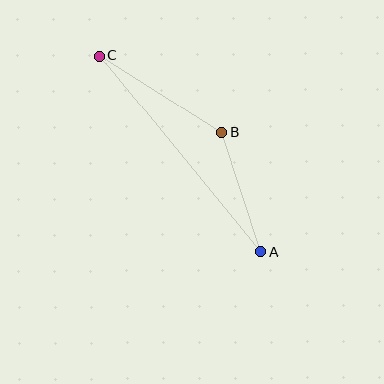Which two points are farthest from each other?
Points A and C are farthest from each other.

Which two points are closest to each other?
Points A and B are closest to each other.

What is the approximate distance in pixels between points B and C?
The distance between B and C is approximately 144 pixels.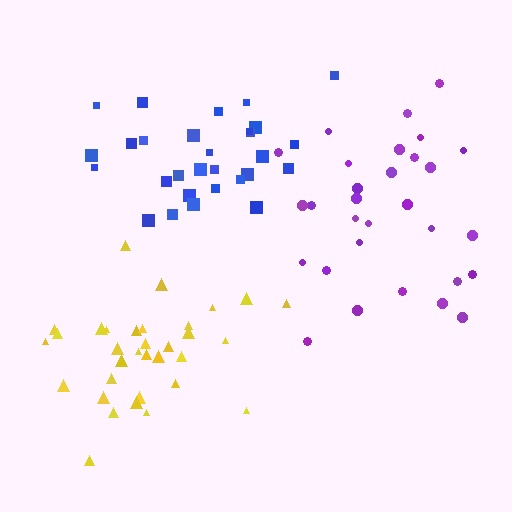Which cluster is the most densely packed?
Yellow.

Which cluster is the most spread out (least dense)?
Purple.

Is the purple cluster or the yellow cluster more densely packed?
Yellow.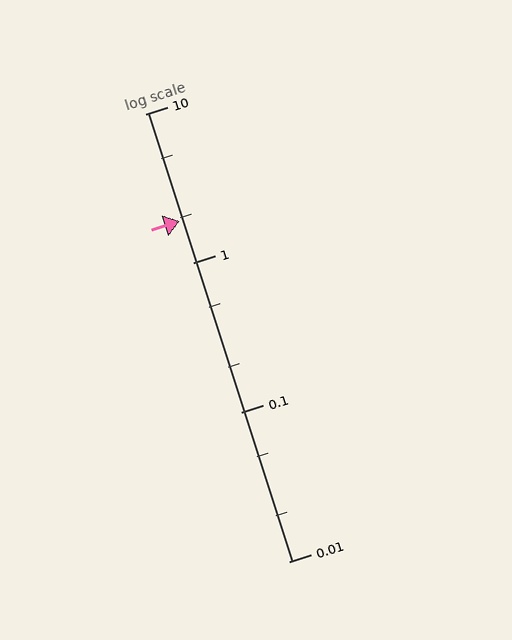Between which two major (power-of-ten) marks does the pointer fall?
The pointer is between 1 and 10.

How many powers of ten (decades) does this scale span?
The scale spans 3 decades, from 0.01 to 10.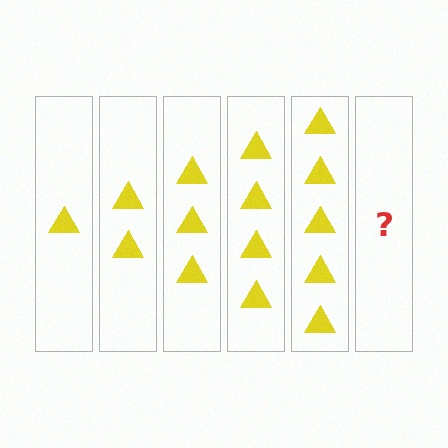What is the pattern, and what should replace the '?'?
The pattern is that each step adds one more triangle. The '?' should be 6 triangles.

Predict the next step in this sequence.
The next step is 6 triangles.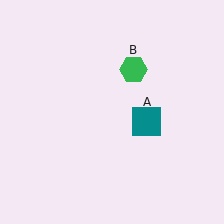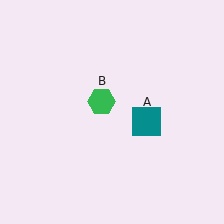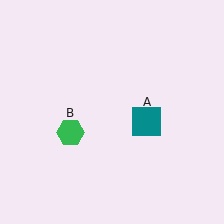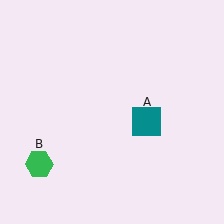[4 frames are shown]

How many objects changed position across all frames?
1 object changed position: green hexagon (object B).